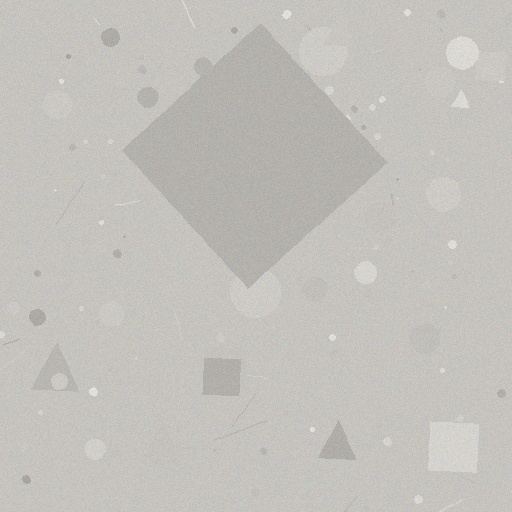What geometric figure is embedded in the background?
A diamond is embedded in the background.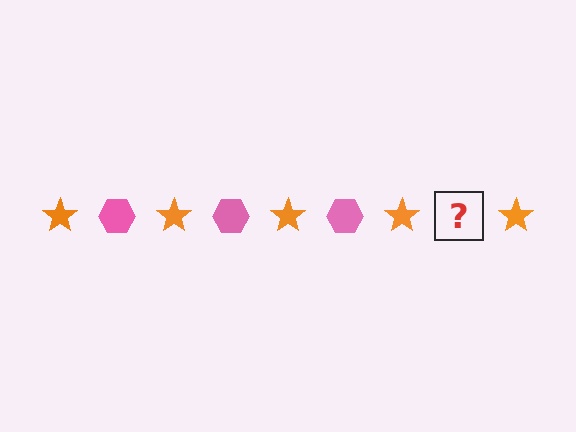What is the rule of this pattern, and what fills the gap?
The rule is that the pattern alternates between orange star and pink hexagon. The gap should be filled with a pink hexagon.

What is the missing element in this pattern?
The missing element is a pink hexagon.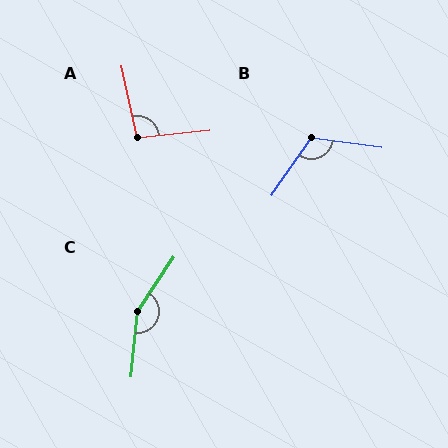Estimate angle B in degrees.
Approximately 117 degrees.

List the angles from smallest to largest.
A (97°), B (117°), C (152°).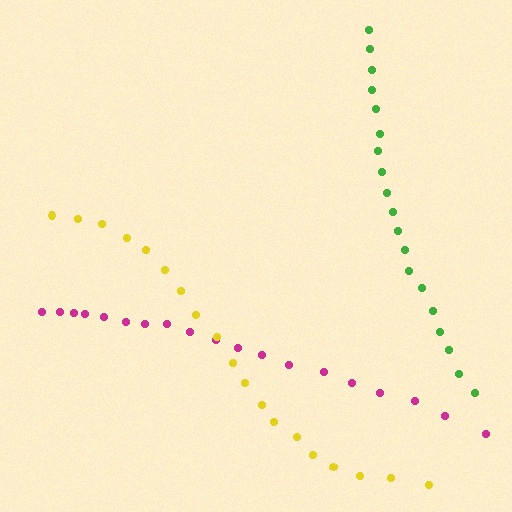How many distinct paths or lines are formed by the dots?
There are 3 distinct paths.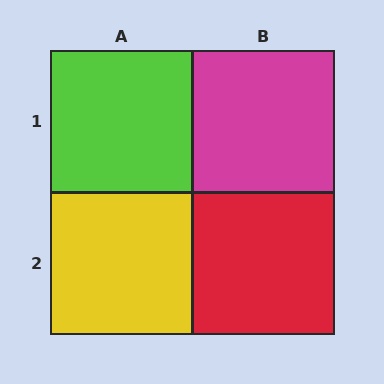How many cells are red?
1 cell is red.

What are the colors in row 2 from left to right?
Yellow, red.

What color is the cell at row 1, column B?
Magenta.